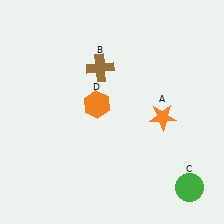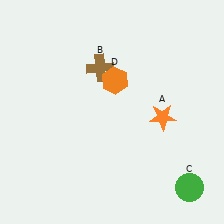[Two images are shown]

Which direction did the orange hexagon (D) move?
The orange hexagon (D) moved up.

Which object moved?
The orange hexagon (D) moved up.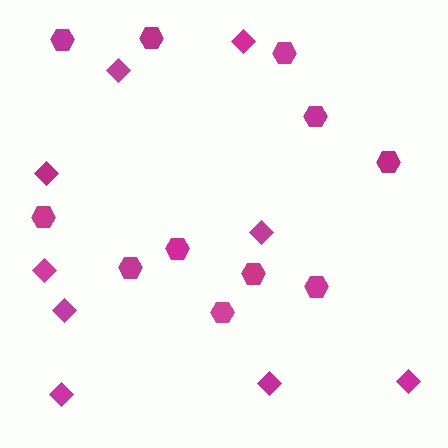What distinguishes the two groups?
There are 2 groups: one group of diamonds (9) and one group of hexagons (11).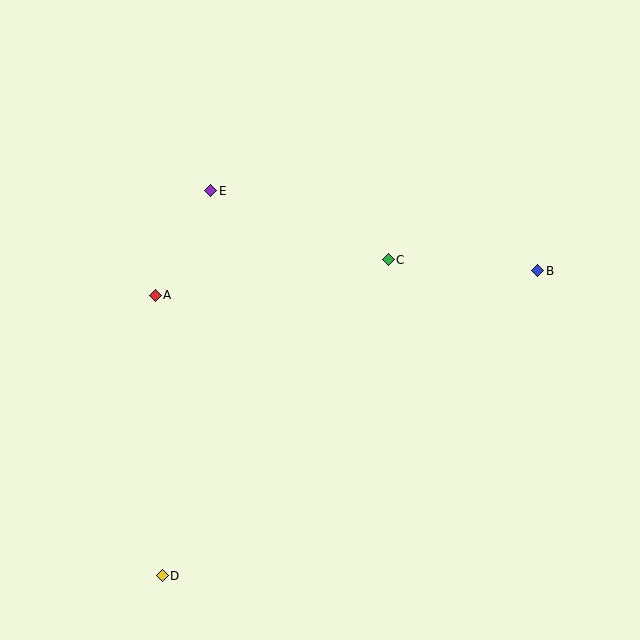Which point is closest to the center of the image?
Point C at (388, 260) is closest to the center.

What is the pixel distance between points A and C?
The distance between A and C is 236 pixels.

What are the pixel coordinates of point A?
Point A is at (155, 295).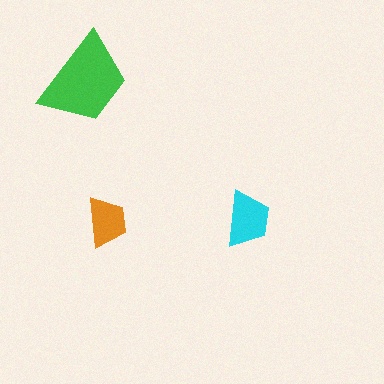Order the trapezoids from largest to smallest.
the green one, the cyan one, the orange one.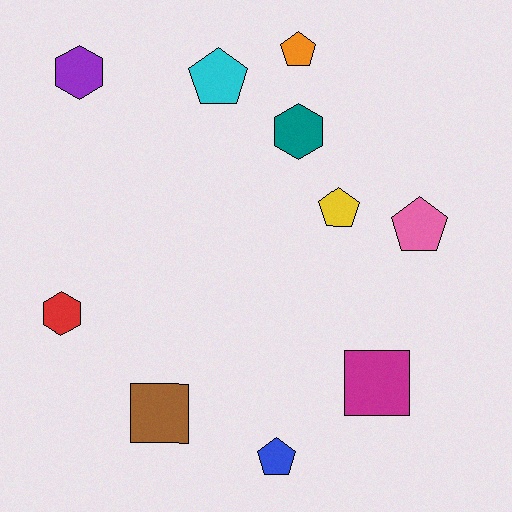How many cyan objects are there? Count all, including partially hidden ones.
There is 1 cyan object.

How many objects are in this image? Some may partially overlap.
There are 10 objects.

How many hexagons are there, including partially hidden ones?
There are 3 hexagons.